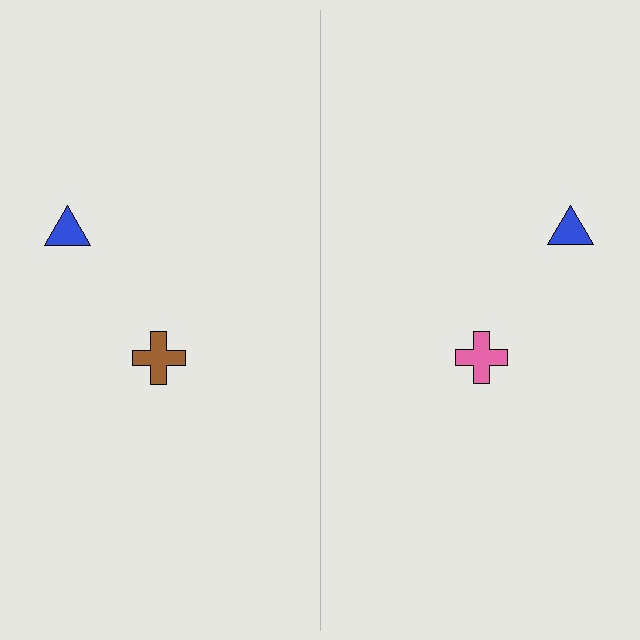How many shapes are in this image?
There are 4 shapes in this image.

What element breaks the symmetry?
The pink cross on the right side breaks the symmetry — its mirror counterpart is brown.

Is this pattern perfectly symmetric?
No, the pattern is not perfectly symmetric. The pink cross on the right side breaks the symmetry — its mirror counterpart is brown.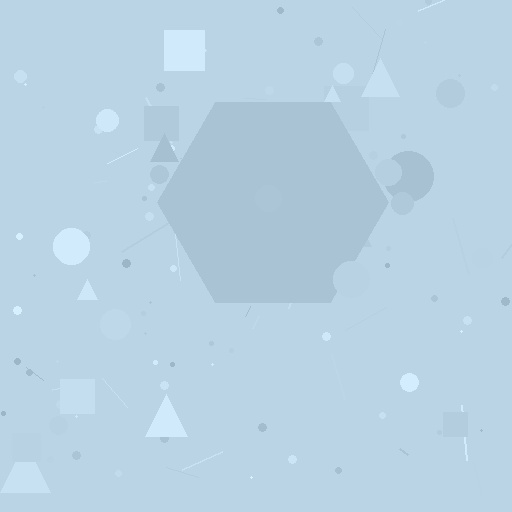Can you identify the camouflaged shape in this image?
The camouflaged shape is a hexagon.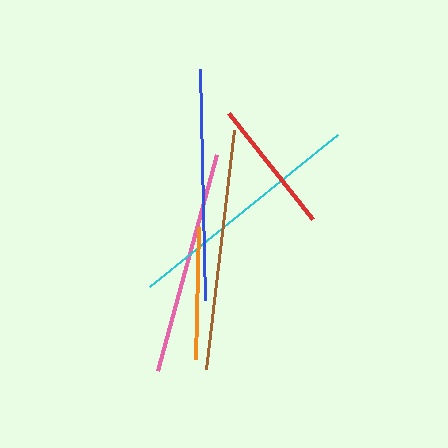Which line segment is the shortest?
The orange line is the shortest at approximately 132 pixels.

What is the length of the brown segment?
The brown segment is approximately 240 pixels long.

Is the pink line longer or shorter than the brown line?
The brown line is longer than the pink line.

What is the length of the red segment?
The red segment is approximately 136 pixels long.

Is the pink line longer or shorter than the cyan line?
The cyan line is longer than the pink line.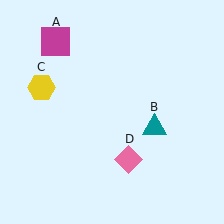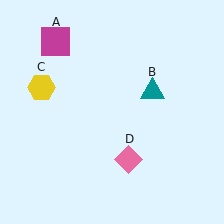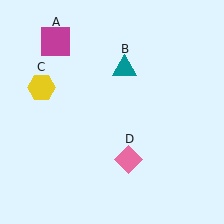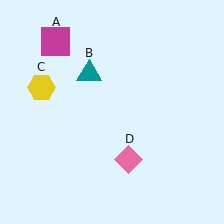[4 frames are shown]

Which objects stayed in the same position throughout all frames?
Magenta square (object A) and yellow hexagon (object C) and pink diamond (object D) remained stationary.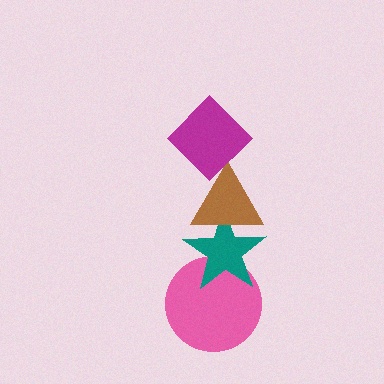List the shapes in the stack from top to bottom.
From top to bottom: the magenta diamond, the brown triangle, the teal star, the pink circle.